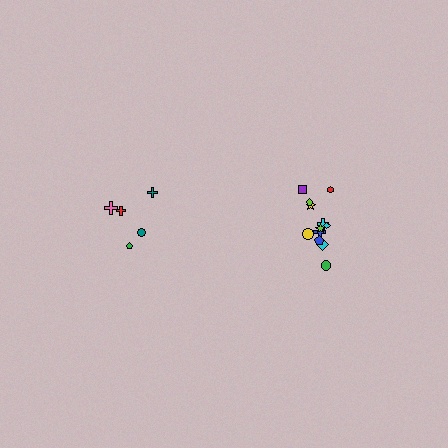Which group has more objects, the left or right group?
The right group.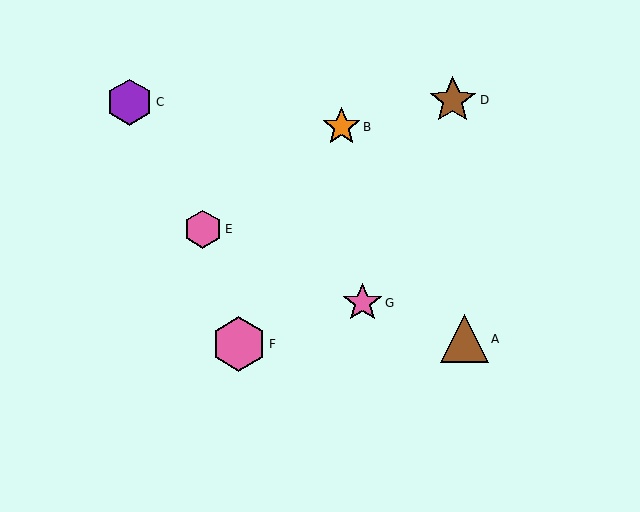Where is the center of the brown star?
The center of the brown star is at (453, 100).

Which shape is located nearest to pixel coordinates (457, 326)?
The brown triangle (labeled A) at (464, 339) is nearest to that location.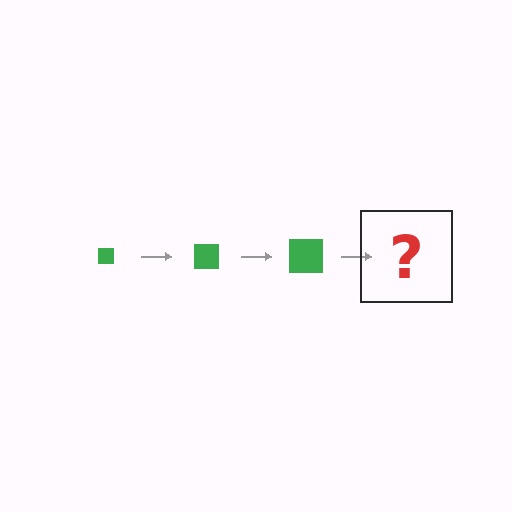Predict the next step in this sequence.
The next step is a green square, larger than the previous one.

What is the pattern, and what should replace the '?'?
The pattern is that the square gets progressively larger each step. The '?' should be a green square, larger than the previous one.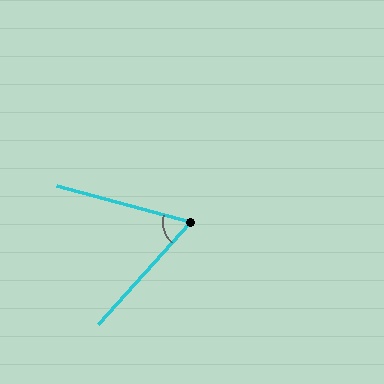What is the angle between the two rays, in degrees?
Approximately 63 degrees.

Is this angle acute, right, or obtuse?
It is acute.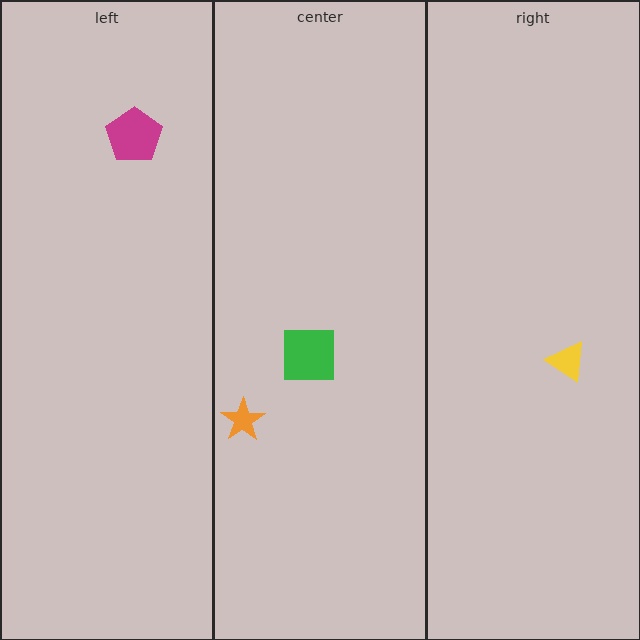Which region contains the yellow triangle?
The right region.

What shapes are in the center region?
The green square, the orange star.